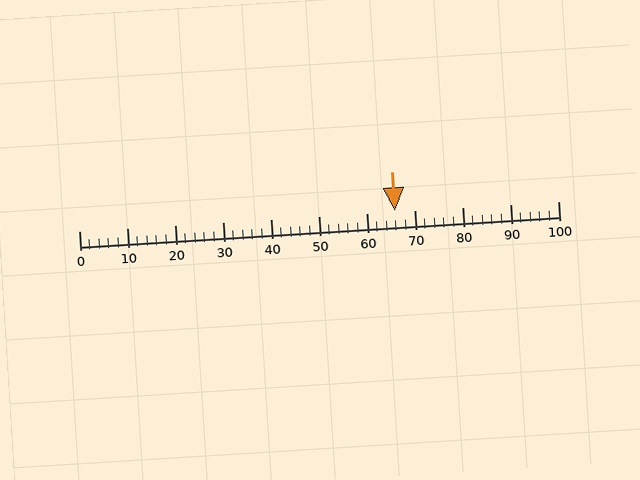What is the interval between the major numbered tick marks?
The major tick marks are spaced 10 units apart.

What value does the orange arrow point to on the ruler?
The orange arrow points to approximately 66.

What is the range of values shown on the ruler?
The ruler shows values from 0 to 100.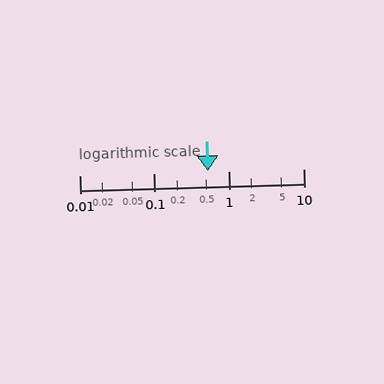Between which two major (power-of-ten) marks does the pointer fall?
The pointer is between 0.1 and 1.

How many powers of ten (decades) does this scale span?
The scale spans 3 decades, from 0.01 to 10.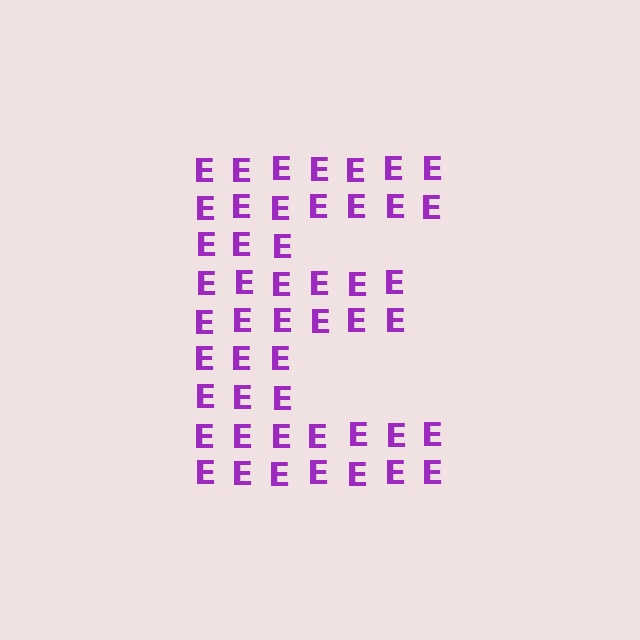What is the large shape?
The large shape is the letter E.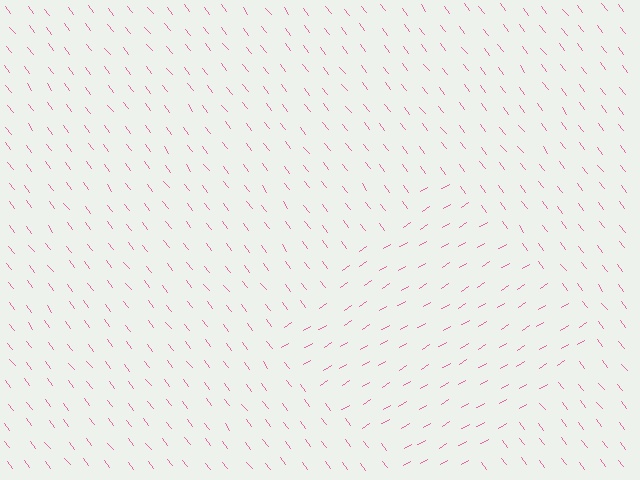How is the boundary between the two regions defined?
The boundary is defined purely by a change in line orientation (approximately 84 degrees difference). All lines are the same color and thickness.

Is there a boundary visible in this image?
Yes, there is a texture boundary formed by a change in line orientation.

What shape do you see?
I see a diamond.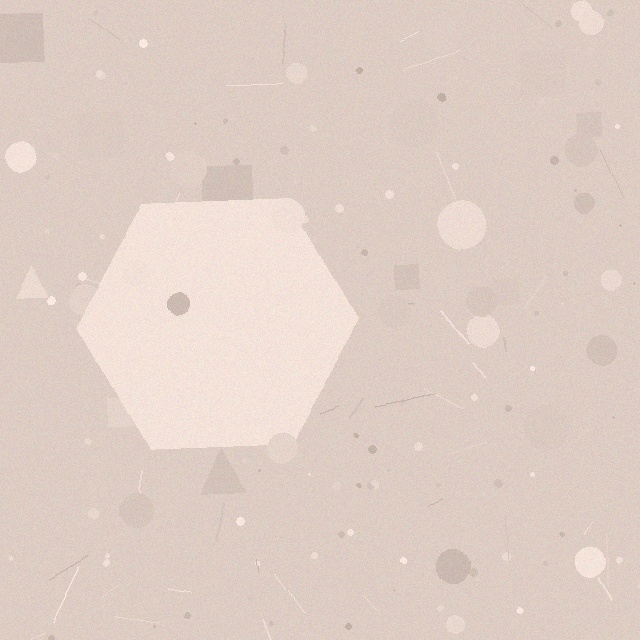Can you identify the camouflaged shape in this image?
The camouflaged shape is a hexagon.